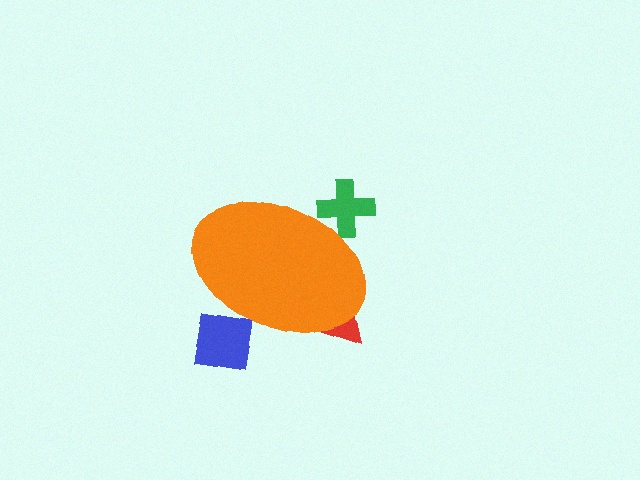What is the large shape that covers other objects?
An orange ellipse.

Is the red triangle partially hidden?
Yes, the red triangle is partially hidden behind the orange ellipse.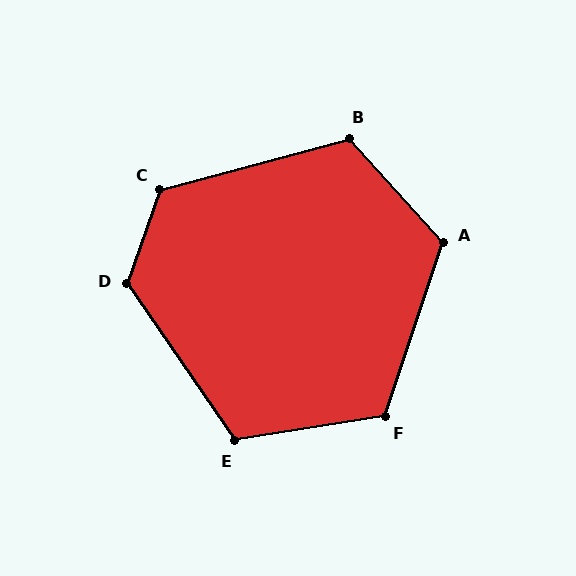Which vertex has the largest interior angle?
D, at approximately 126 degrees.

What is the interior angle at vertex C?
Approximately 125 degrees (obtuse).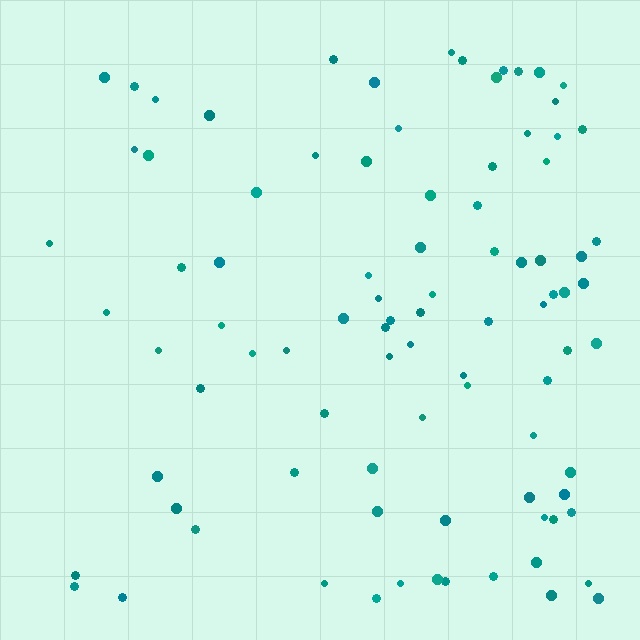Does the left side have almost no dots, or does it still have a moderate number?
Still a moderate number, just noticeably fewer than the right.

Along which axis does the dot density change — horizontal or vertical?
Horizontal.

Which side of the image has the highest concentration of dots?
The right.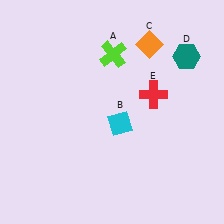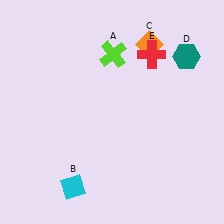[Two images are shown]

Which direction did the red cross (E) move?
The red cross (E) moved up.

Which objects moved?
The objects that moved are: the cyan diamond (B), the red cross (E).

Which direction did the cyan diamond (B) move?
The cyan diamond (B) moved down.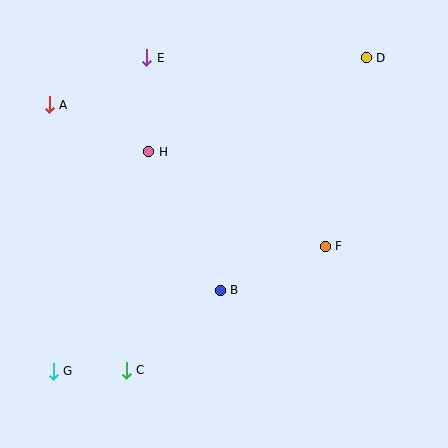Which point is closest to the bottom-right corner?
Point F is closest to the bottom-right corner.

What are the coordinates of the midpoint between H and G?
The midpoint between H and G is at (101, 261).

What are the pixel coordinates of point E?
Point E is at (147, 58).